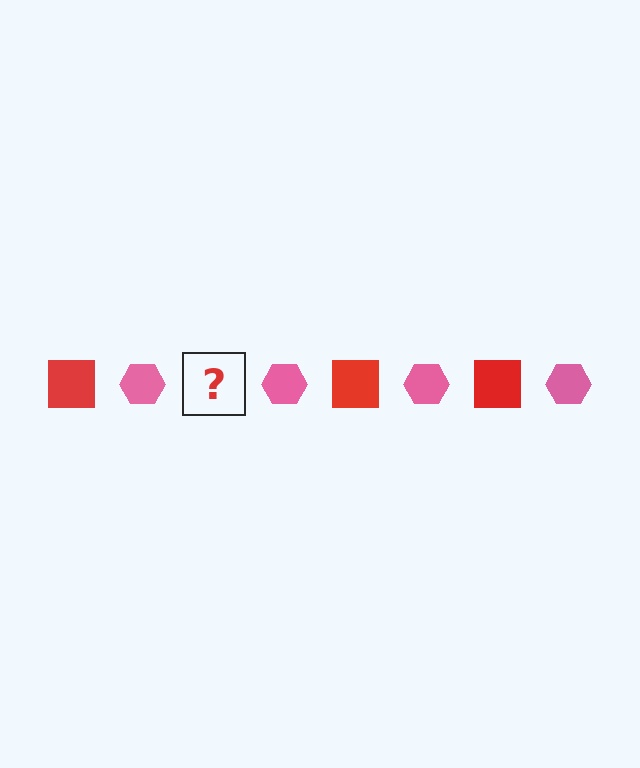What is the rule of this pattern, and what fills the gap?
The rule is that the pattern alternates between red square and pink hexagon. The gap should be filled with a red square.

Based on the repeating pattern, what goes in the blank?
The blank should be a red square.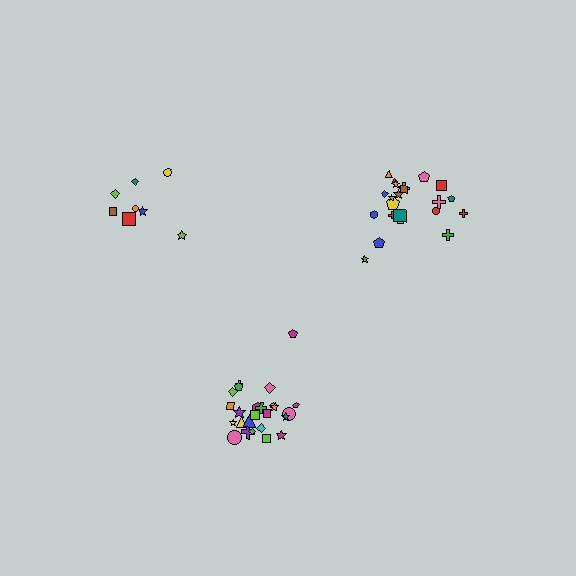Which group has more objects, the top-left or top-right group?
The top-right group.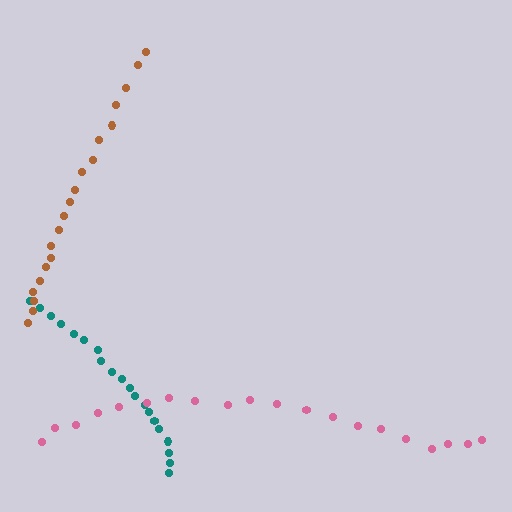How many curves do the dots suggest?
There are 3 distinct paths.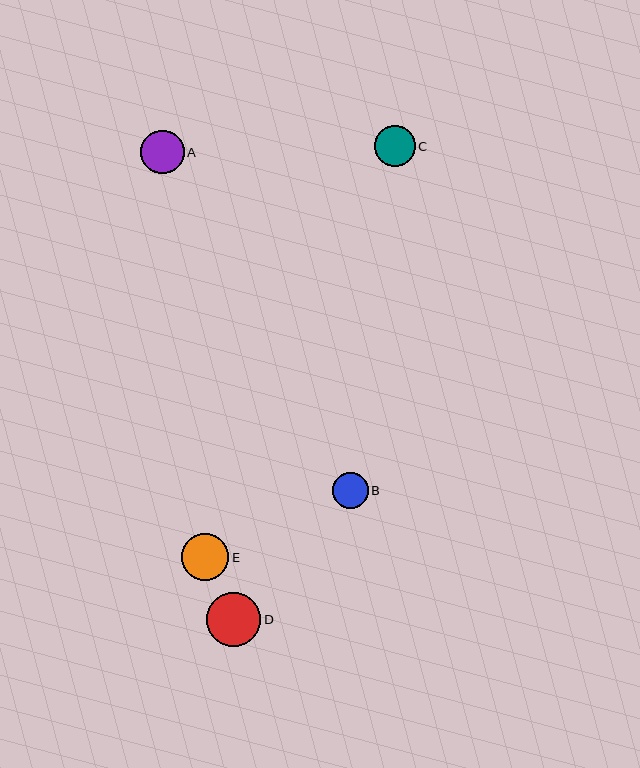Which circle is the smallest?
Circle B is the smallest with a size of approximately 36 pixels.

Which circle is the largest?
Circle D is the largest with a size of approximately 54 pixels.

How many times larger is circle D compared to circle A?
Circle D is approximately 1.2 times the size of circle A.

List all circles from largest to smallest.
From largest to smallest: D, E, A, C, B.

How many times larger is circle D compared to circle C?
Circle D is approximately 1.3 times the size of circle C.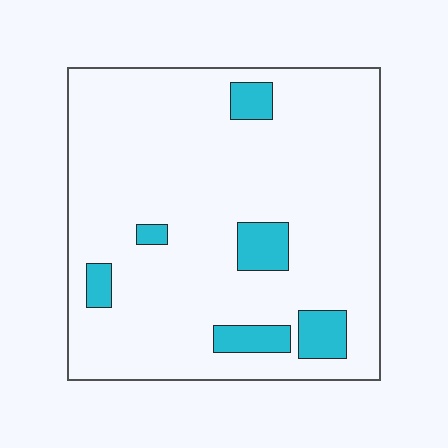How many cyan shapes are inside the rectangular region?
6.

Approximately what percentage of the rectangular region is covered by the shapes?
Approximately 10%.